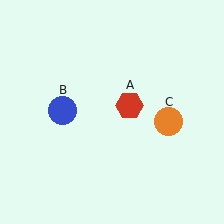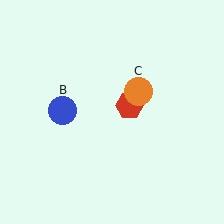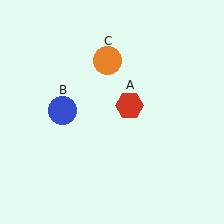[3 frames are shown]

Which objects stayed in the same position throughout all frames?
Red hexagon (object A) and blue circle (object B) remained stationary.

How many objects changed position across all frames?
1 object changed position: orange circle (object C).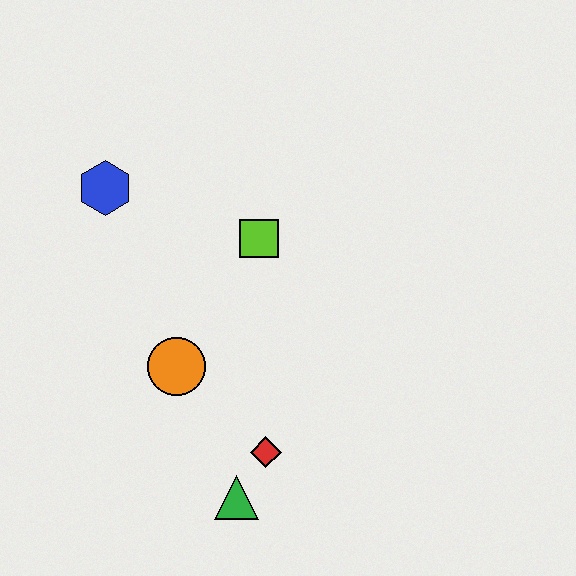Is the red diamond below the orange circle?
Yes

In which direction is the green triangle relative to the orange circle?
The green triangle is below the orange circle.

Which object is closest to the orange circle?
The red diamond is closest to the orange circle.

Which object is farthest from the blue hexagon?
The green triangle is farthest from the blue hexagon.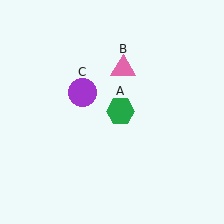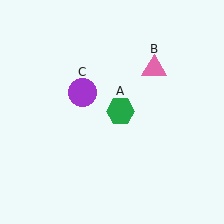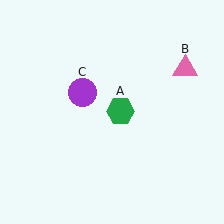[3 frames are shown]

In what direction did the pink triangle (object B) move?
The pink triangle (object B) moved right.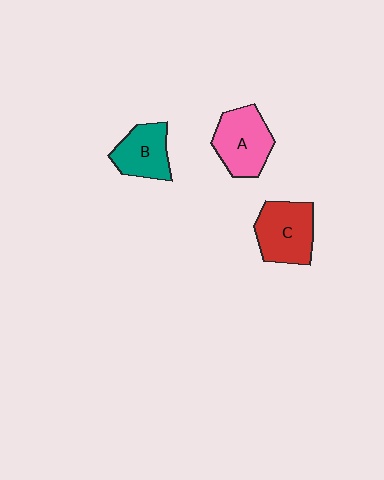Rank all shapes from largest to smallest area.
From largest to smallest: C (red), A (pink), B (teal).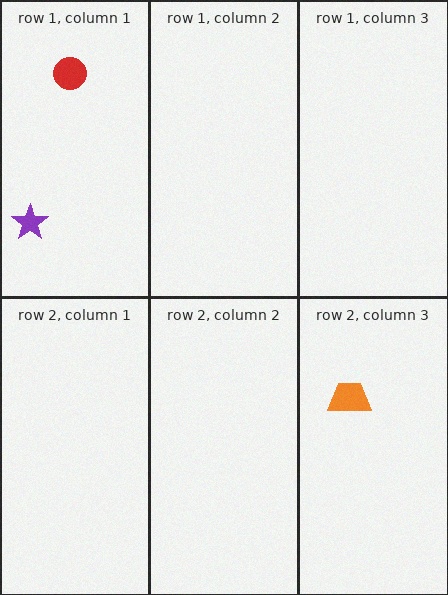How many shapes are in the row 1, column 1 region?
2.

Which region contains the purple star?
The row 1, column 1 region.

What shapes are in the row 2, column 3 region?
The orange trapezoid.